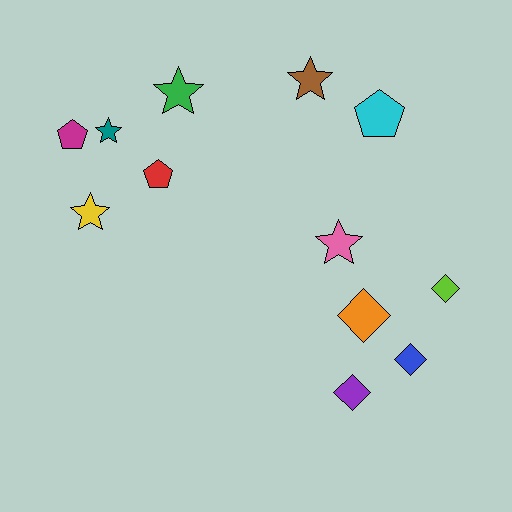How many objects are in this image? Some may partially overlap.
There are 12 objects.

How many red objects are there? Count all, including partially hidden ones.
There is 1 red object.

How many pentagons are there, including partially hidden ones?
There are 3 pentagons.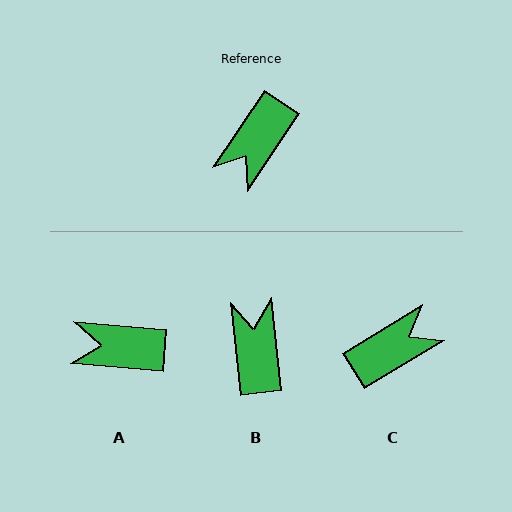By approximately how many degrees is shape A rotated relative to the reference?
Approximately 61 degrees clockwise.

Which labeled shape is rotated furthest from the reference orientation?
C, about 155 degrees away.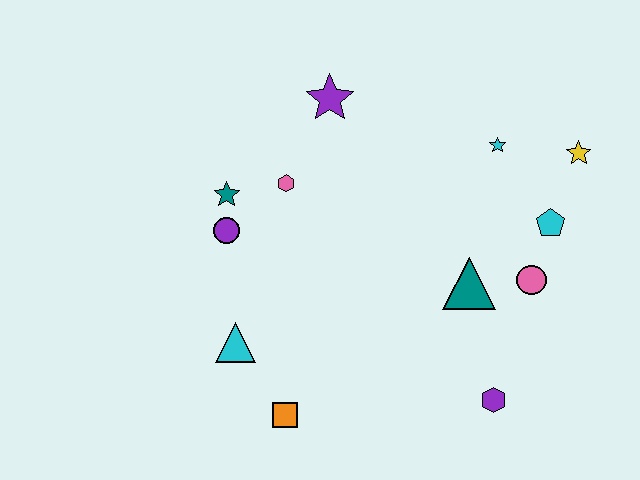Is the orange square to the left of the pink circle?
Yes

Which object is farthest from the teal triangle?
The teal star is farthest from the teal triangle.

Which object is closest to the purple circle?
The teal star is closest to the purple circle.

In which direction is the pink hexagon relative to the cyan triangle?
The pink hexagon is above the cyan triangle.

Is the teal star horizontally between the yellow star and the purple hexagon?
No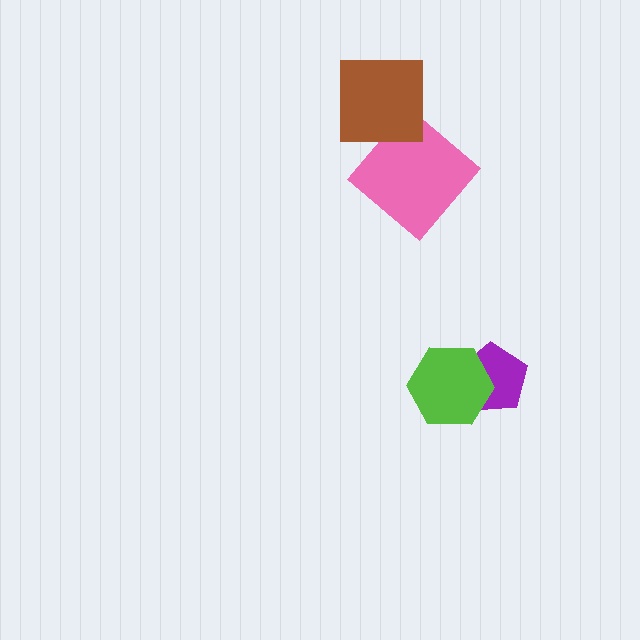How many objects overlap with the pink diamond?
0 objects overlap with the pink diamond.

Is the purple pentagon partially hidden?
Yes, it is partially covered by another shape.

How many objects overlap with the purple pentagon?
1 object overlaps with the purple pentagon.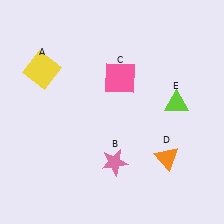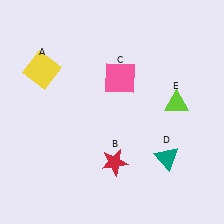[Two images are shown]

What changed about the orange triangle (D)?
In Image 1, D is orange. In Image 2, it changed to teal.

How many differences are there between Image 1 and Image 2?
There are 2 differences between the two images.